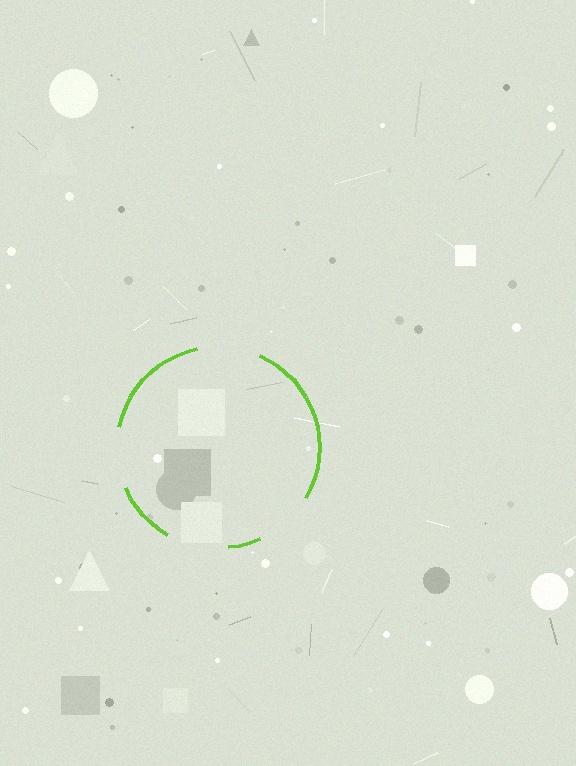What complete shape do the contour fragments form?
The contour fragments form a circle.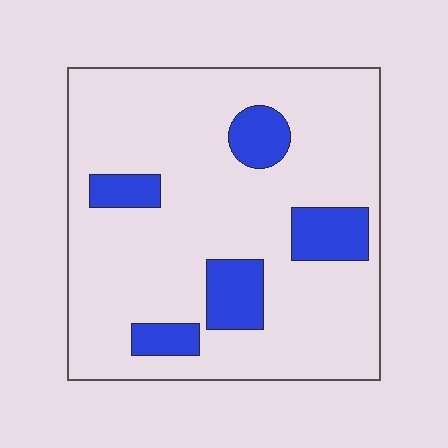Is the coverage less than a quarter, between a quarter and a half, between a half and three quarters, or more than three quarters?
Less than a quarter.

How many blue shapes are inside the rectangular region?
5.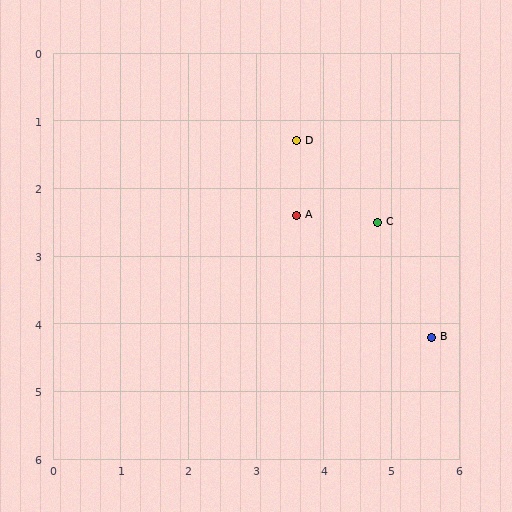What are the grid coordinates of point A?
Point A is at approximately (3.6, 2.4).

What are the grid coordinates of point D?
Point D is at approximately (3.6, 1.3).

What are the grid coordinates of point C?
Point C is at approximately (4.8, 2.5).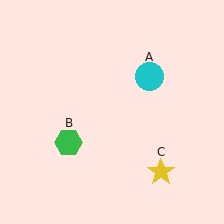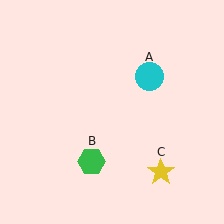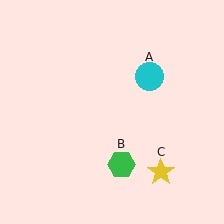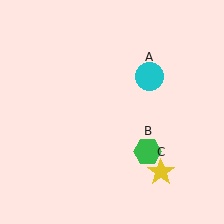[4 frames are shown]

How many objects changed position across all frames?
1 object changed position: green hexagon (object B).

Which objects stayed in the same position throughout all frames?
Cyan circle (object A) and yellow star (object C) remained stationary.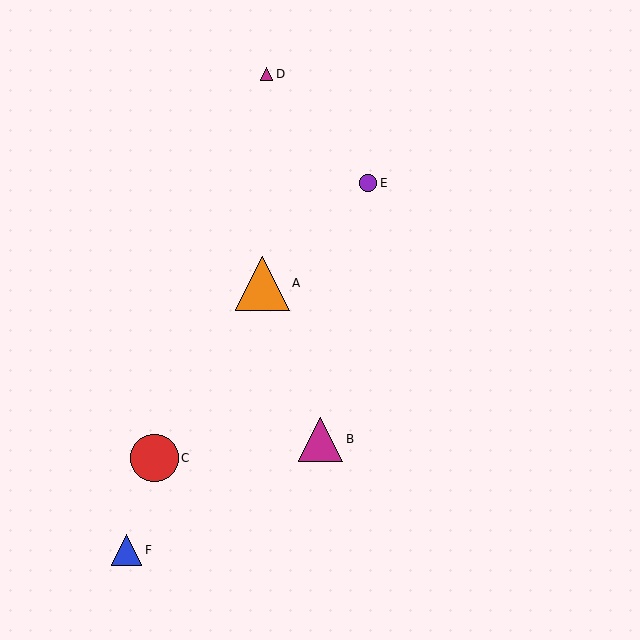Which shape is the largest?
The orange triangle (labeled A) is the largest.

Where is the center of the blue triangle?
The center of the blue triangle is at (126, 550).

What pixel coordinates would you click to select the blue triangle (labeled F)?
Click at (126, 550) to select the blue triangle F.